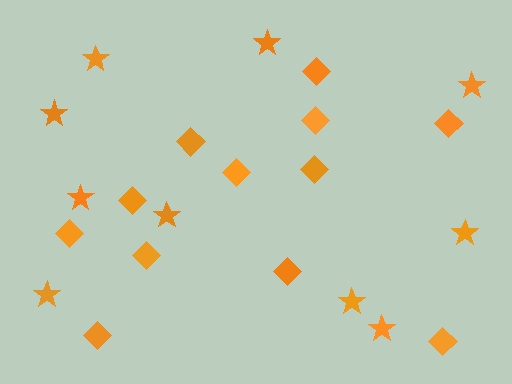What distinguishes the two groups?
There are 2 groups: one group of diamonds (12) and one group of stars (10).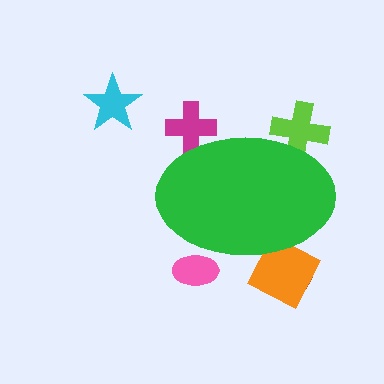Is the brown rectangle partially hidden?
Yes, the brown rectangle is partially hidden behind the green ellipse.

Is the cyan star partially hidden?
No, the cyan star is fully visible.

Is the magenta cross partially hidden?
Yes, the magenta cross is partially hidden behind the green ellipse.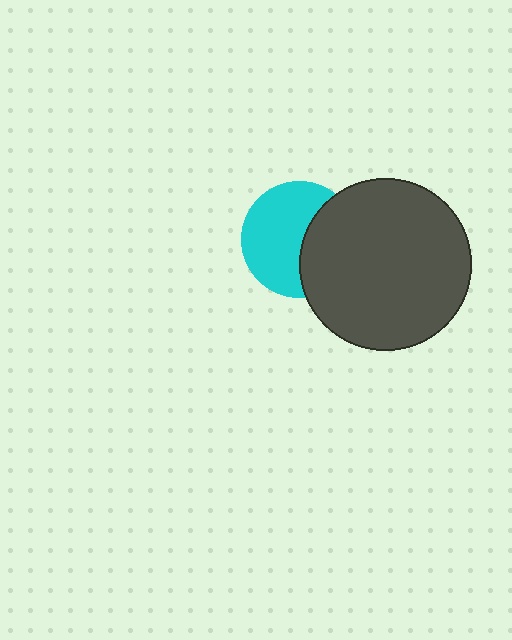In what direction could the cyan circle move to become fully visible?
The cyan circle could move left. That would shift it out from behind the dark gray circle entirely.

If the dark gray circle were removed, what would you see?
You would see the complete cyan circle.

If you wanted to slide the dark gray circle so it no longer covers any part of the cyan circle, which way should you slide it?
Slide it right — that is the most direct way to separate the two shapes.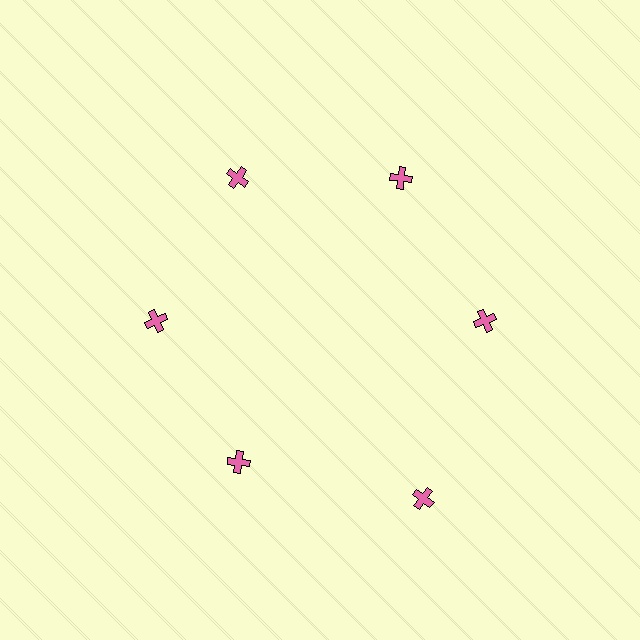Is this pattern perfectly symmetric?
No. The 6 pink crosses are arranged in a ring, but one element near the 5 o'clock position is pushed outward from the center, breaking the 6-fold rotational symmetry.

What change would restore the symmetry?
The symmetry would be restored by moving it inward, back onto the ring so that all 6 crosses sit at equal angles and equal distance from the center.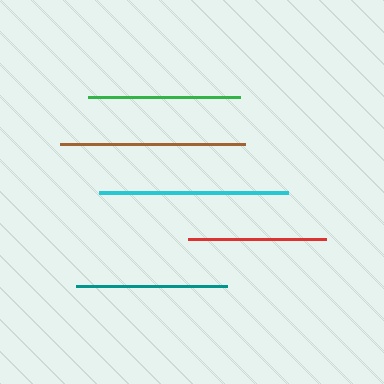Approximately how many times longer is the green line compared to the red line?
The green line is approximately 1.1 times the length of the red line.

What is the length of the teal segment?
The teal segment is approximately 151 pixels long.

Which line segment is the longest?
The cyan line is the longest at approximately 189 pixels.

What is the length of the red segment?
The red segment is approximately 138 pixels long.